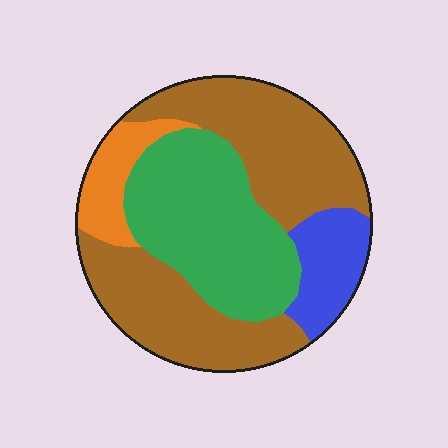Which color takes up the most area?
Brown, at roughly 50%.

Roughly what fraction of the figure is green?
Green takes up about one third (1/3) of the figure.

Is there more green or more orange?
Green.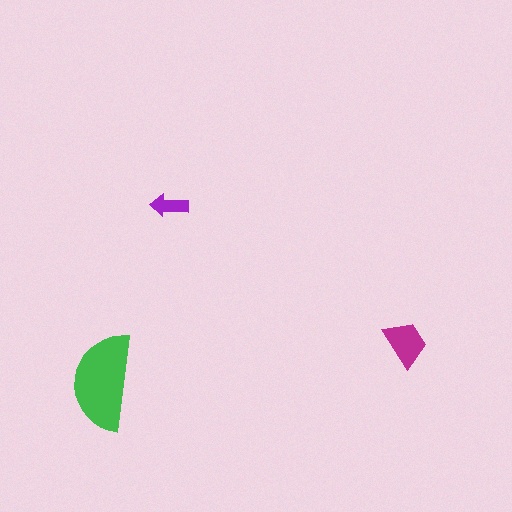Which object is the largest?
The green semicircle.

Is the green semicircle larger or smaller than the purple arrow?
Larger.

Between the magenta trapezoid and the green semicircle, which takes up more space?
The green semicircle.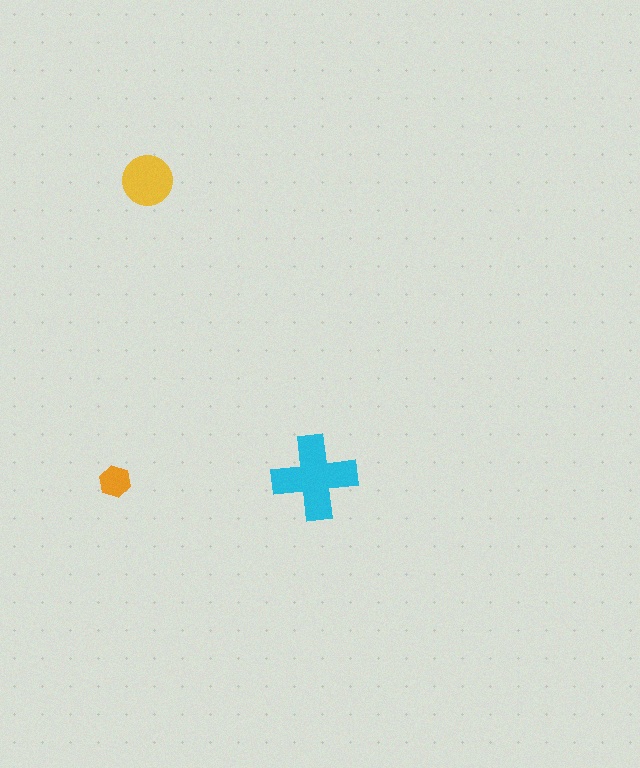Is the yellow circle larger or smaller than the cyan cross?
Smaller.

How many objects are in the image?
There are 3 objects in the image.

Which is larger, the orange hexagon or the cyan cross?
The cyan cross.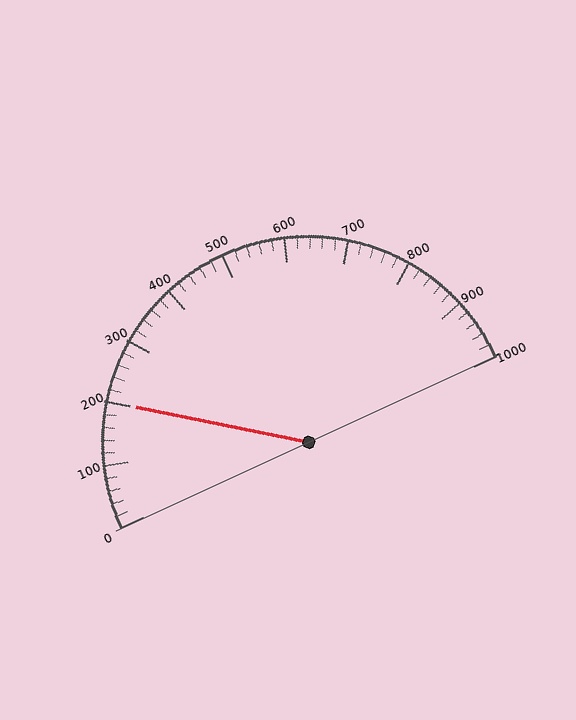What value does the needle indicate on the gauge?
The needle indicates approximately 200.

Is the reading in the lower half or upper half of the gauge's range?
The reading is in the lower half of the range (0 to 1000).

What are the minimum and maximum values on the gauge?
The gauge ranges from 0 to 1000.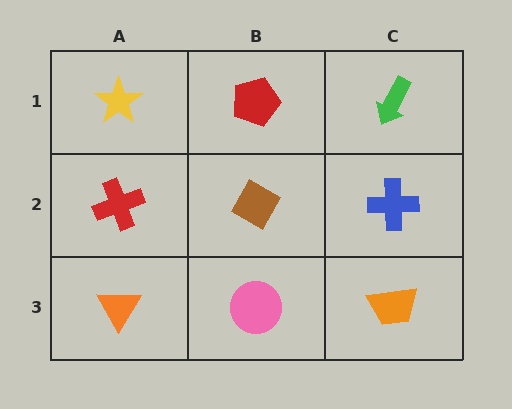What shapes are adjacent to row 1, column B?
A brown diamond (row 2, column B), a yellow star (row 1, column A), a green arrow (row 1, column C).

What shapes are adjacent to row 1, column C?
A blue cross (row 2, column C), a red pentagon (row 1, column B).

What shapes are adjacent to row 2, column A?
A yellow star (row 1, column A), an orange triangle (row 3, column A), a brown diamond (row 2, column B).